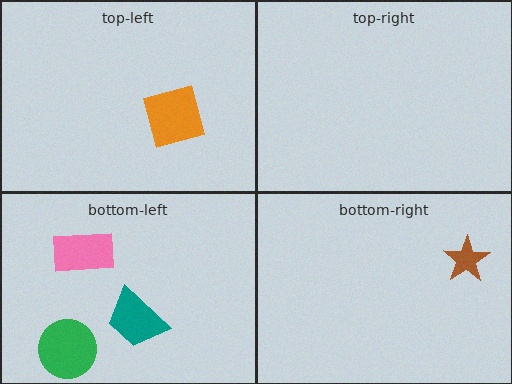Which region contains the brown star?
The bottom-right region.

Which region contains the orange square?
The top-left region.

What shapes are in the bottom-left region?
The teal trapezoid, the green circle, the pink rectangle.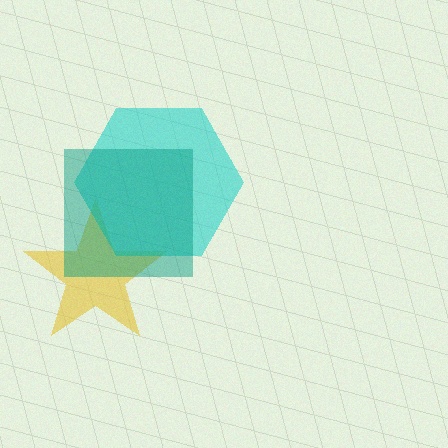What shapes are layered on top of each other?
The layered shapes are: a yellow star, a cyan hexagon, a teal square.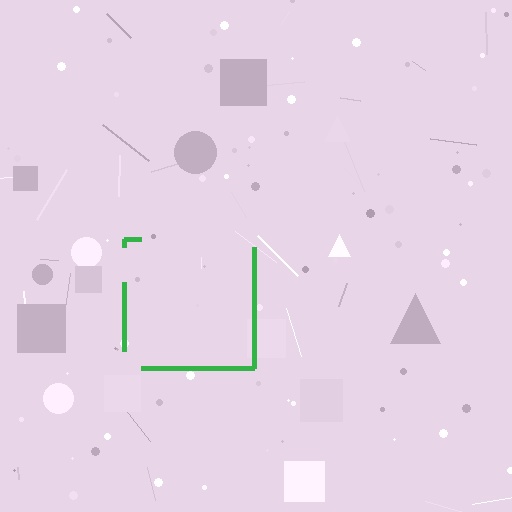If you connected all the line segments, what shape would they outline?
They would outline a square.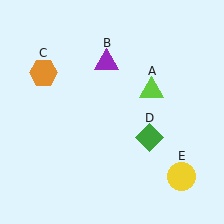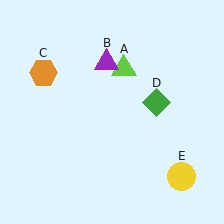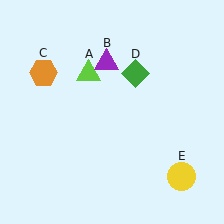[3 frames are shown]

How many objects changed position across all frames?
2 objects changed position: lime triangle (object A), green diamond (object D).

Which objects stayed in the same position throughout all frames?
Purple triangle (object B) and orange hexagon (object C) and yellow circle (object E) remained stationary.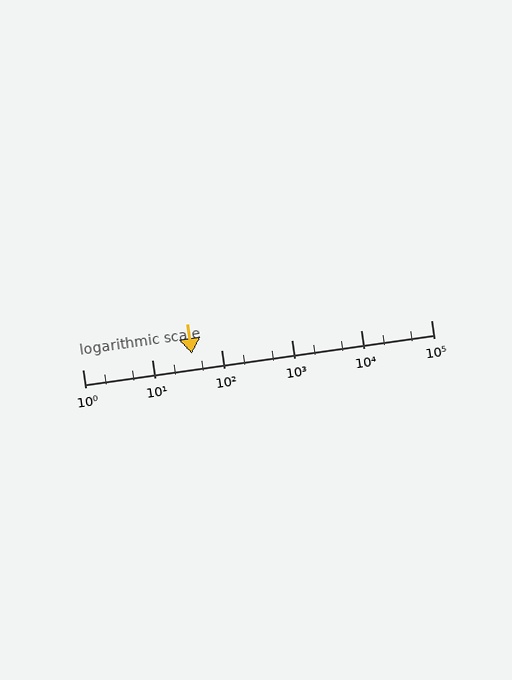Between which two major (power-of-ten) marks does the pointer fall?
The pointer is between 10 and 100.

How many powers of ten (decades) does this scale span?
The scale spans 5 decades, from 1 to 100000.